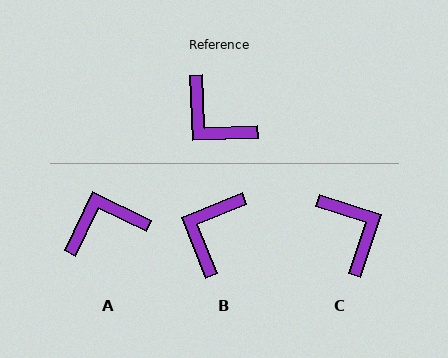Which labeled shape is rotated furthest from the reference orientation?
C, about 159 degrees away.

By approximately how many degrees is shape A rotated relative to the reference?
Approximately 118 degrees clockwise.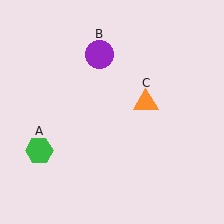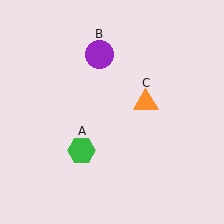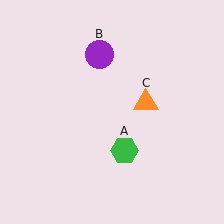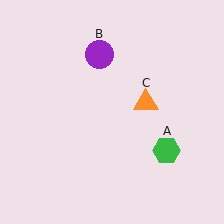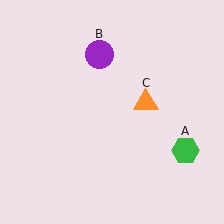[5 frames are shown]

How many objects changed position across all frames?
1 object changed position: green hexagon (object A).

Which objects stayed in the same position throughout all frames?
Purple circle (object B) and orange triangle (object C) remained stationary.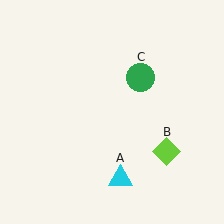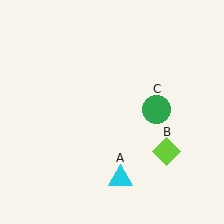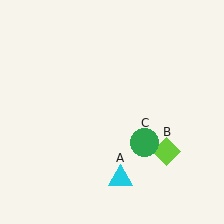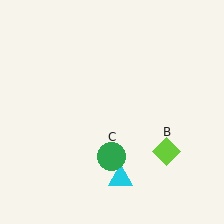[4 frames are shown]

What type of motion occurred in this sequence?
The green circle (object C) rotated clockwise around the center of the scene.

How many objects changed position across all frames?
1 object changed position: green circle (object C).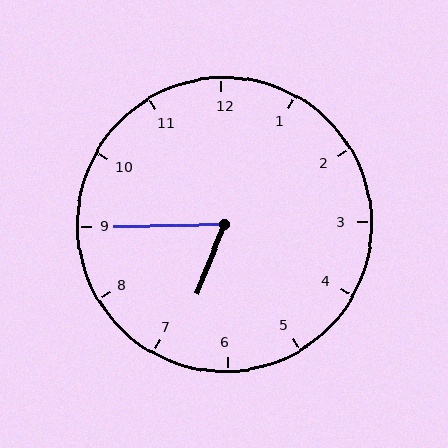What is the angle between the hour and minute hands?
Approximately 68 degrees.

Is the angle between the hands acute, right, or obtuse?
It is acute.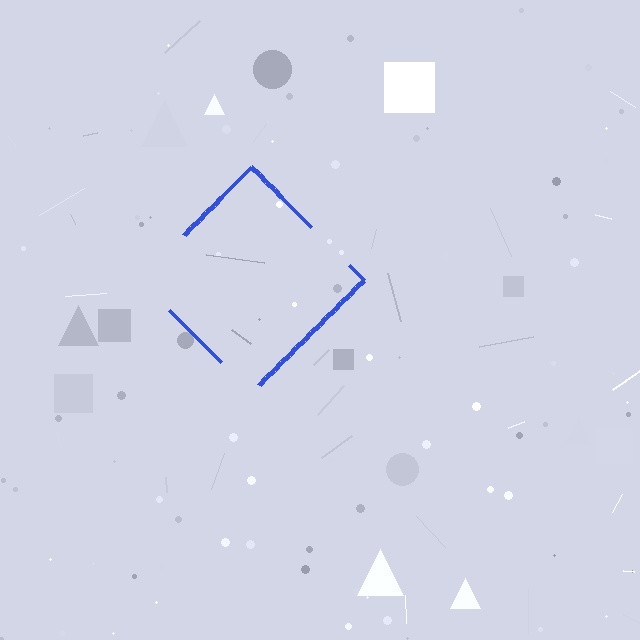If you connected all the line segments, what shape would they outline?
They would outline a diamond.